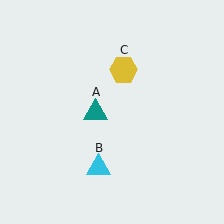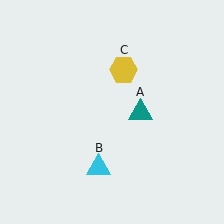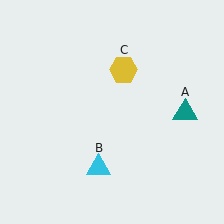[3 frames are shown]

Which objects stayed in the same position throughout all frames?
Cyan triangle (object B) and yellow hexagon (object C) remained stationary.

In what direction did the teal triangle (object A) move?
The teal triangle (object A) moved right.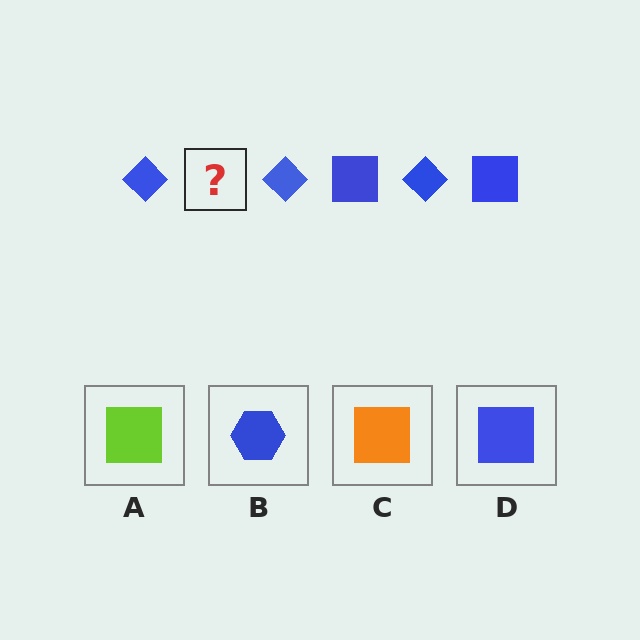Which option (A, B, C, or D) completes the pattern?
D.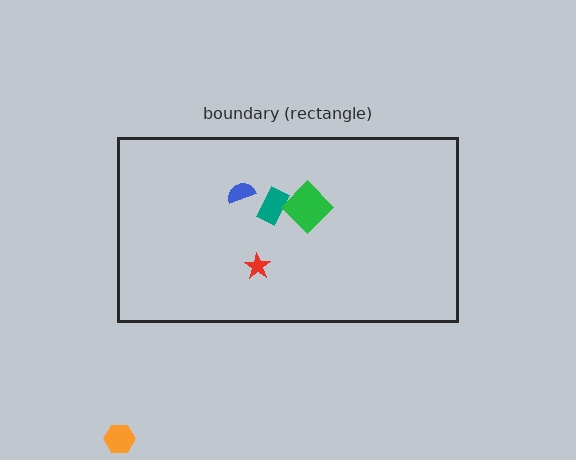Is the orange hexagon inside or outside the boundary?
Outside.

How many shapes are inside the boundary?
4 inside, 1 outside.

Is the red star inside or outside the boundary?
Inside.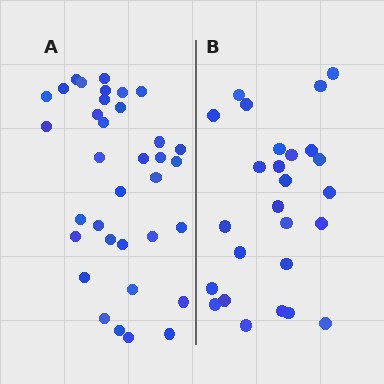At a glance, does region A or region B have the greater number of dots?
Region A (the left region) has more dots.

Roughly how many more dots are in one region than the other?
Region A has roughly 8 or so more dots than region B.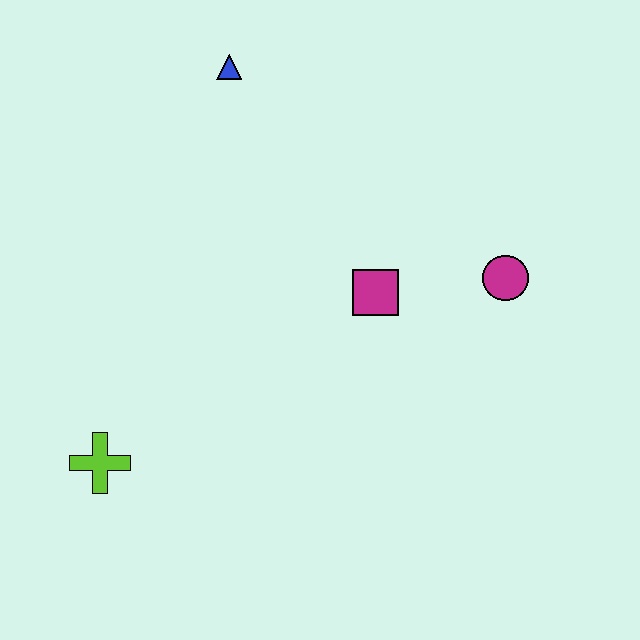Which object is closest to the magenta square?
The magenta circle is closest to the magenta square.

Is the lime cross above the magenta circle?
No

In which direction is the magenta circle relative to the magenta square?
The magenta circle is to the right of the magenta square.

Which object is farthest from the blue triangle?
The lime cross is farthest from the blue triangle.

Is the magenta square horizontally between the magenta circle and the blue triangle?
Yes